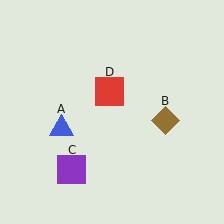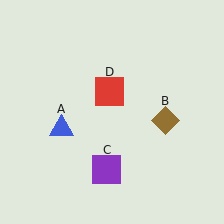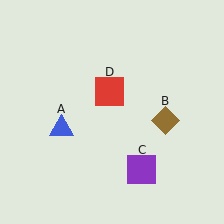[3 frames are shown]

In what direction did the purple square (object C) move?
The purple square (object C) moved right.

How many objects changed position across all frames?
1 object changed position: purple square (object C).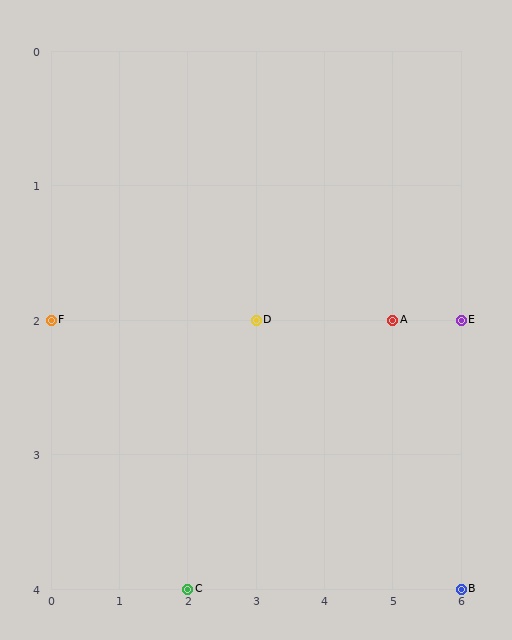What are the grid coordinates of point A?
Point A is at grid coordinates (5, 2).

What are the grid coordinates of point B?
Point B is at grid coordinates (6, 4).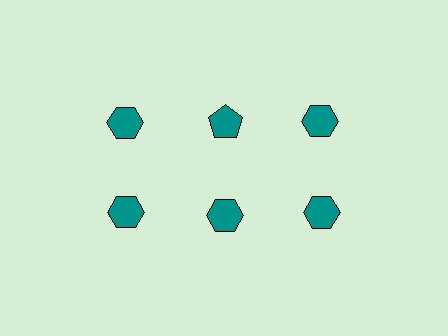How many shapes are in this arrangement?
There are 6 shapes arranged in a grid pattern.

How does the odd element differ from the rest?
It has a different shape: pentagon instead of hexagon.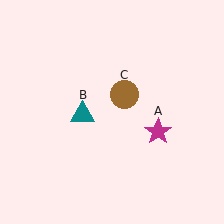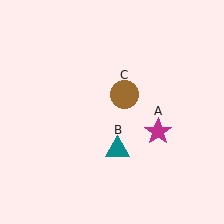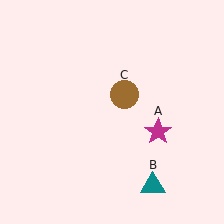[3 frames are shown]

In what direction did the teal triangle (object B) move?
The teal triangle (object B) moved down and to the right.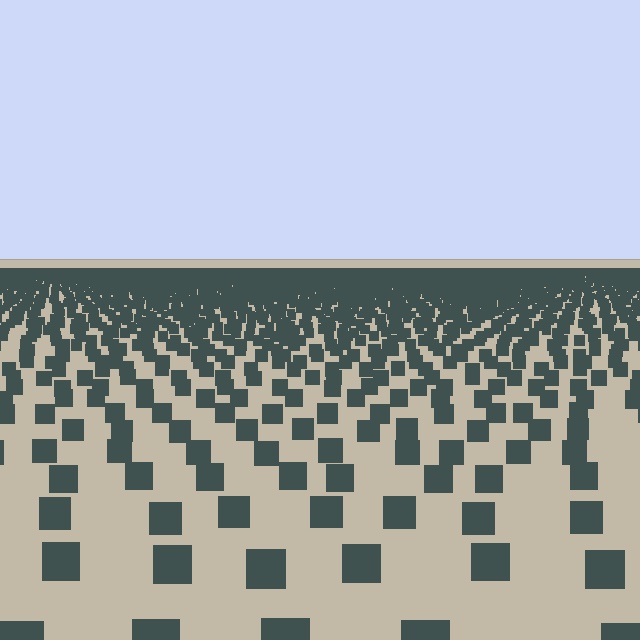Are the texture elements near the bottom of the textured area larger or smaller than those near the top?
Larger. Near the bottom, elements are closer to the viewer and appear at a bigger on-screen size.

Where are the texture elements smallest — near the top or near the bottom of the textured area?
Near the top.